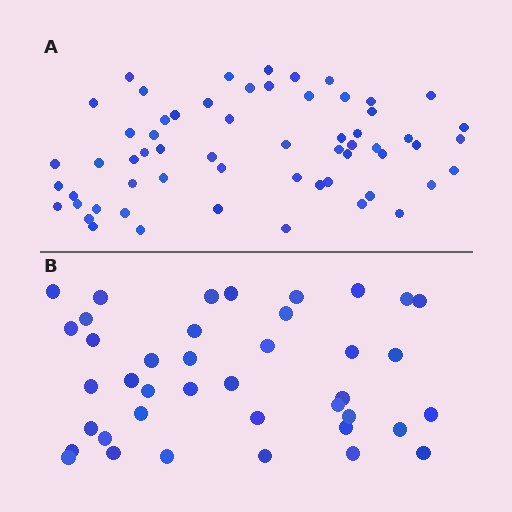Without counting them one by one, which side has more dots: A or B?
Region A (the top region) has more dots.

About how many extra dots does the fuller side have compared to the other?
Region A has approximately 20 more dots than region B.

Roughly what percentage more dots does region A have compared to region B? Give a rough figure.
About 50% more.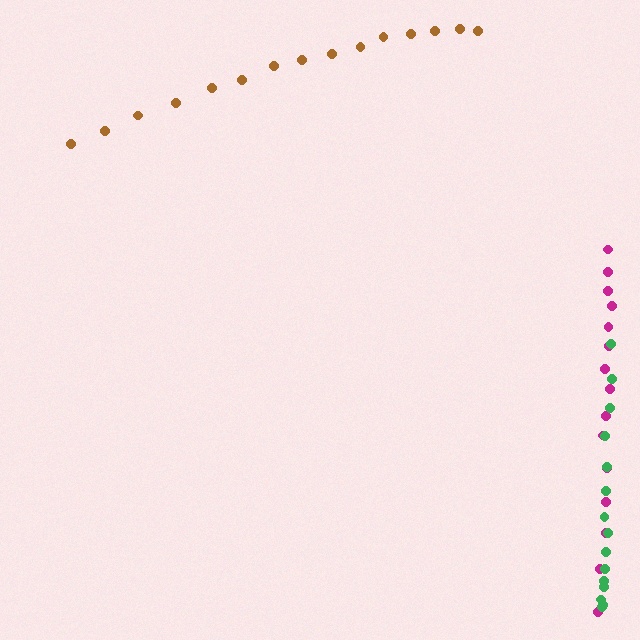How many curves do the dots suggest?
There are 3 distinct paths.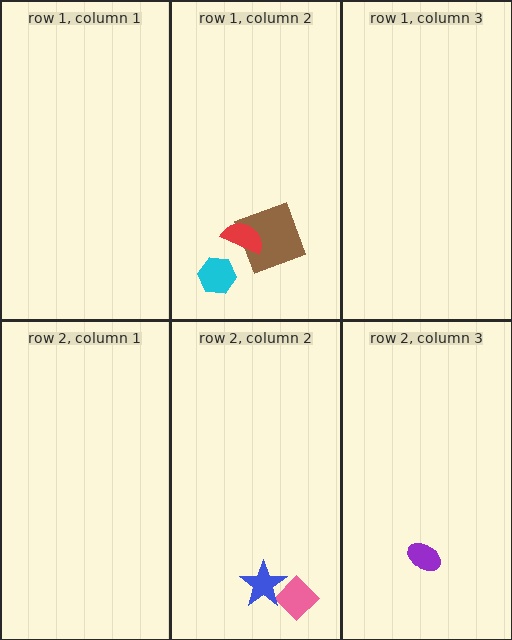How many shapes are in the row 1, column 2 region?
3.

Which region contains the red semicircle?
The row 1, column 2 region.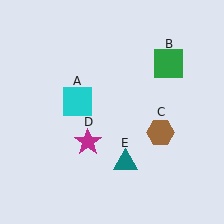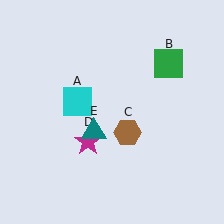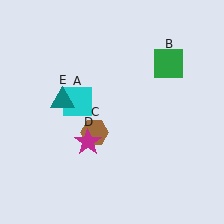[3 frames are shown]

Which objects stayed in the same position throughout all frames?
Cyan square (object A) and green square (object B) and magenta star (object D) remained stationary.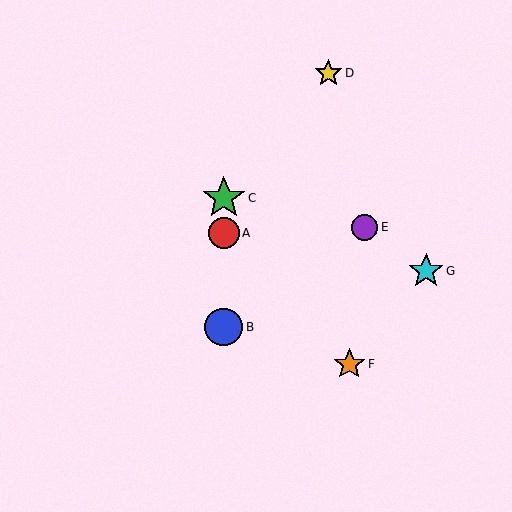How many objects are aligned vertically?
3 objects (A, B, C) are aligned vertically.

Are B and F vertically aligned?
No, B is at x≈224 and F is at x≈349.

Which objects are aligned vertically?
Objects A, B, C are aligned vertically.